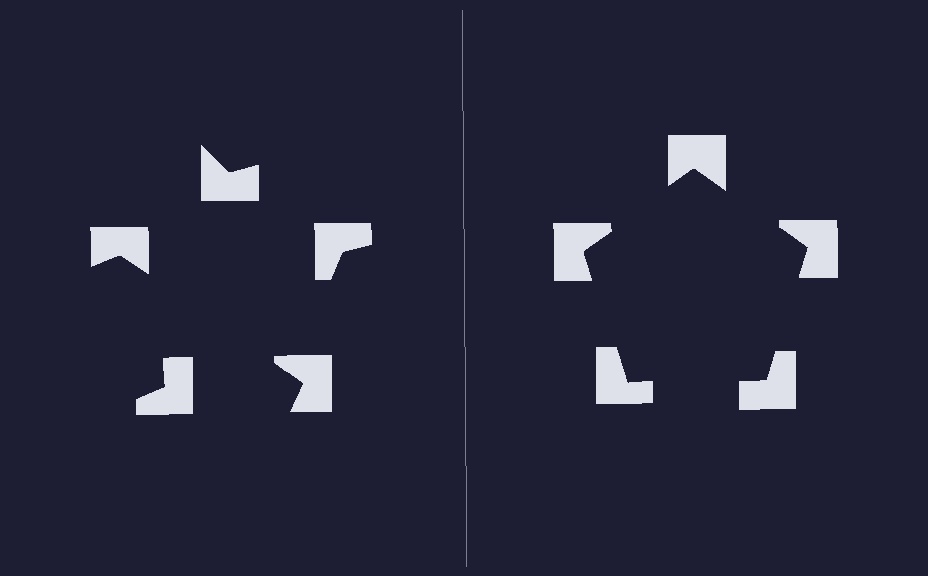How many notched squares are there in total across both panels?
10 — 5 on each side.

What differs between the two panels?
The notched squares are positioned identically on both sides; only the wedge orientations differ. On the right they align to a pentagon; on the left they are misaligned.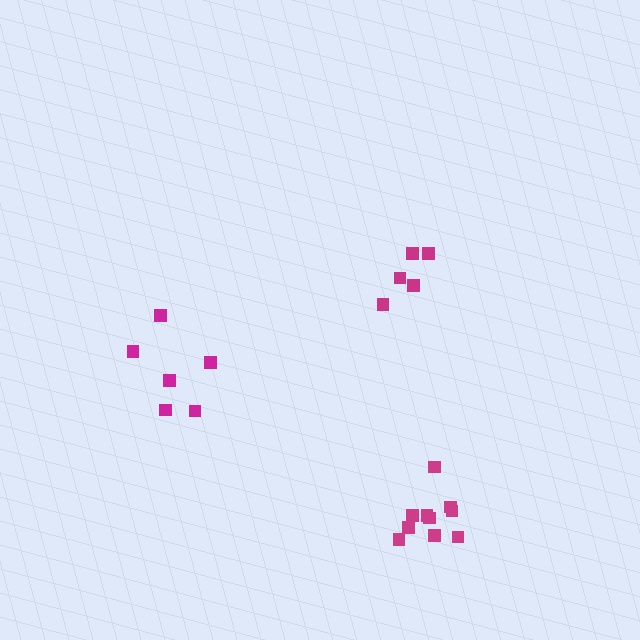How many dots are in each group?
Group 1: 10 dots, Group 2: 6 dots, Group 3: 5 dots (21 total).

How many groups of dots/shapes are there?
There are 3 groups.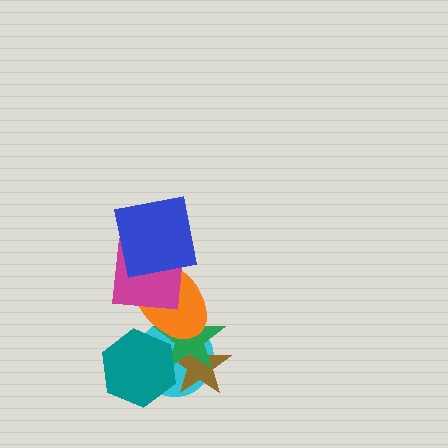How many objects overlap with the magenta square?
2 objects overlap with the magenta square.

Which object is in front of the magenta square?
The blue square is in front of the magenta square.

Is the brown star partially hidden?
Yes, it is partially covered by another shape.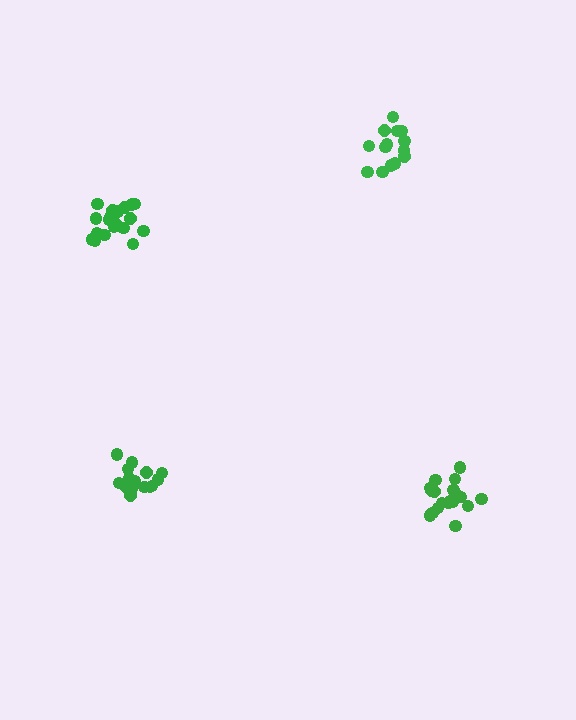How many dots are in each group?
Group 1: 18 dots, Group 2: 14 dots, Group 3: 20 dots, Group 4: 19 dots (71 total).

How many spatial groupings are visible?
There are 4 spatial groupings.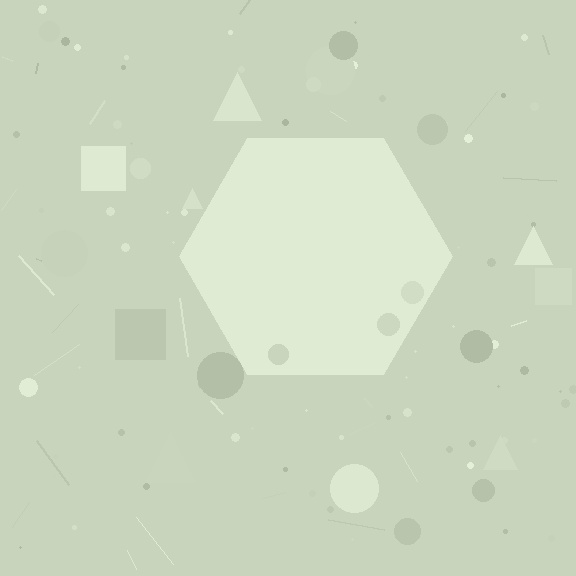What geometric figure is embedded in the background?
A hexagon is embedded in the background.